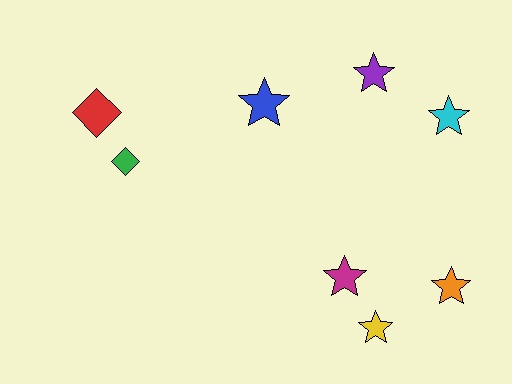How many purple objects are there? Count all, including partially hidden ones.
There is 1 purple object.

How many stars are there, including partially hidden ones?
There are 6 stars.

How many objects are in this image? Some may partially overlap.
There are 8 objects.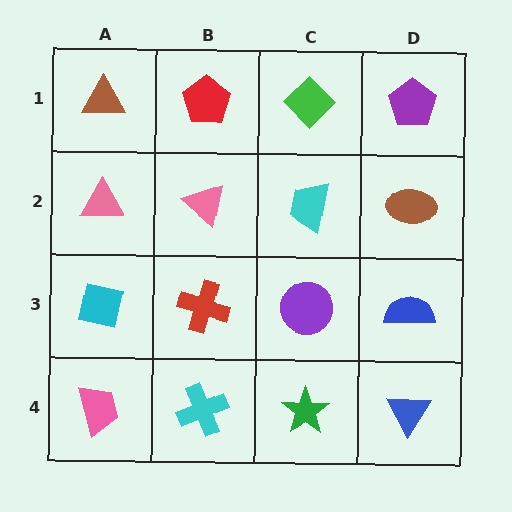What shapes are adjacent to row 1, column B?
A pink triangle (row 2, column B), a brown triangle (row 1, column A), a green diamond (row 1, column C).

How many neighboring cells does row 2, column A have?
3.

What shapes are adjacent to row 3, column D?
A brown ellipse (row 2, column D), a blue triangle (row 4, column D), a purple circle (row 3, column C).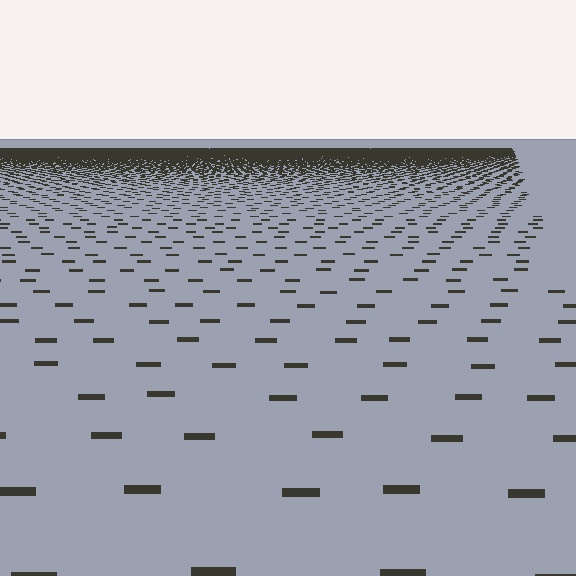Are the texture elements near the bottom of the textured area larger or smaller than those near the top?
Larger. Near the bottom, elements are closer to the viewer and appear at a bigger on-screen size.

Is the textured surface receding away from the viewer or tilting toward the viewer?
The surface is receding away from the viewer. Texture elements get smaller and denser toward the top.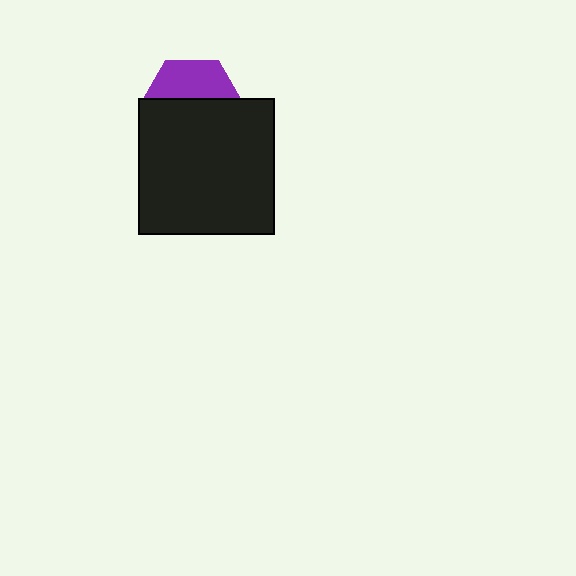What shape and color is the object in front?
The object in front is a black square.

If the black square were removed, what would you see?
You would see the complete purple hexagon.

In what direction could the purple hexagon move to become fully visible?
The purple hexagon could move up. That would shift it out from behind the black square entirely.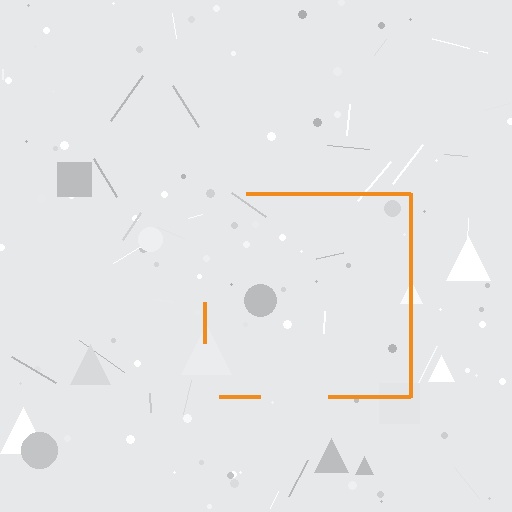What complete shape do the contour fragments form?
The contour fragments form a square.